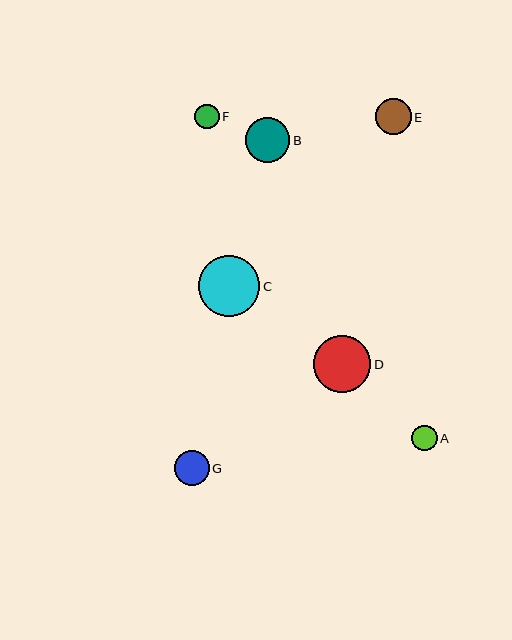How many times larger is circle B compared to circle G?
Circle B is approximately 1.3 times the size of circle G.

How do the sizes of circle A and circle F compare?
Circle A and circle F are approximately the same size.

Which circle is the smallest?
Circle F is the smallest with a size of approximately 24 pixels.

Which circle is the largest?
Circle C is the largest with a size of approximately 61 pixels.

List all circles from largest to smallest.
From largest to smallest: C, D, B, E, G, A, F.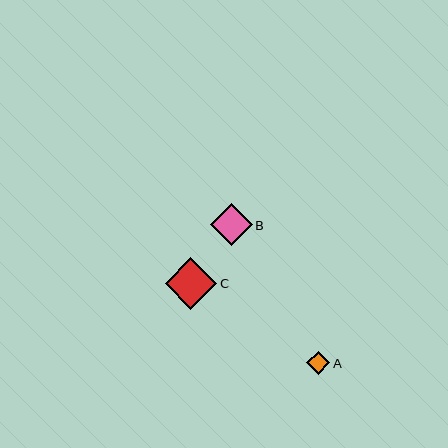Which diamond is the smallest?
Diamond A is the smallest with a size of approximately 23 pixels.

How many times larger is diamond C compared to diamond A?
Diamond C is approximately 2.2 times the size of diamond A.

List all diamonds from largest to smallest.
From largest to smallest: C, B, A.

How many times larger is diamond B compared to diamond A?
Diamond B is approximately 1.8 times the size of diamond A.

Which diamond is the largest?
Diamond C is the largest with a size of approximately 52 pixels.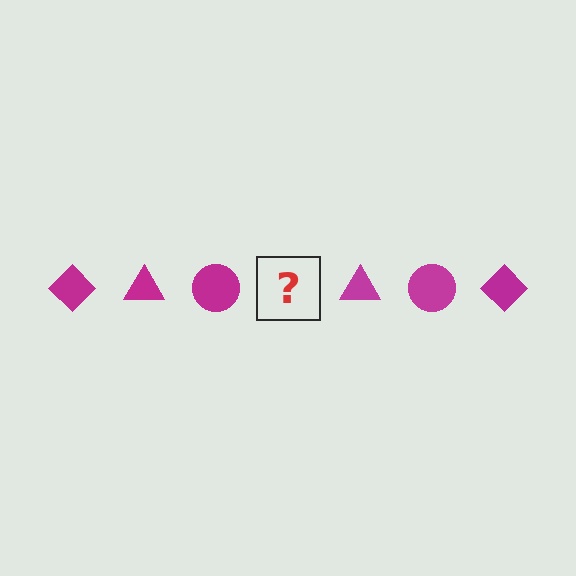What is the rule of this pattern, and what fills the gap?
The rule is that the pattern cycles through diamond, triangle, circle shapes in magenta. The gap should be filled with a magenta diamond.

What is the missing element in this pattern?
The missing element is a magenta diamond.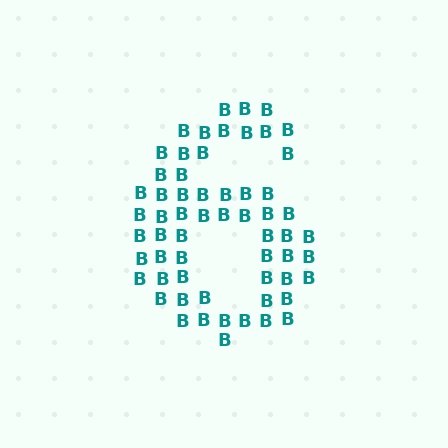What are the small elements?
The small elements are letter B's.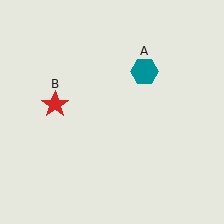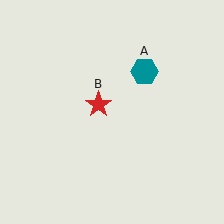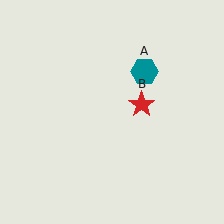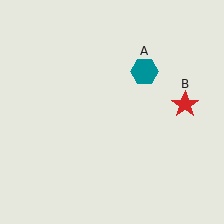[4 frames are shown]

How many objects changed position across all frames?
1 object changed position: red star (object B).